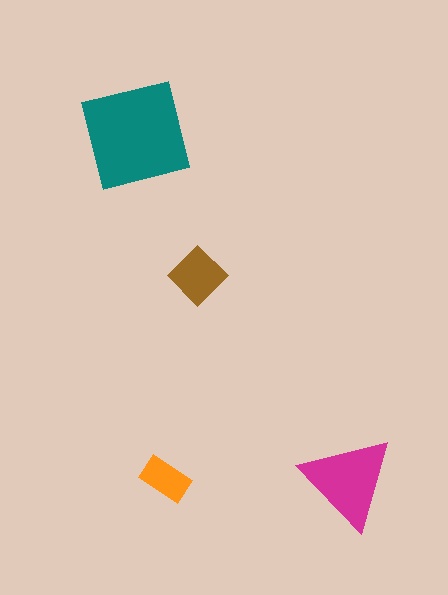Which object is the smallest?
The orange rectangle.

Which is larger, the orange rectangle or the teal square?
The teal square.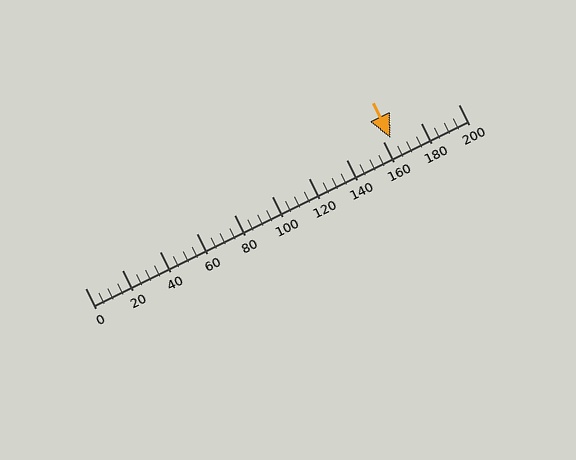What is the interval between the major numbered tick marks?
The major tick marks are spaced 20 units apart.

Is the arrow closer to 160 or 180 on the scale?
The arrow is closer to 160.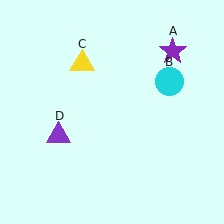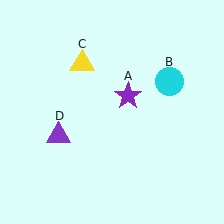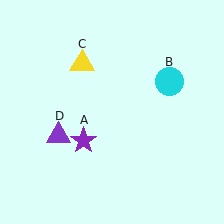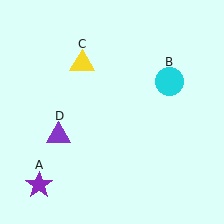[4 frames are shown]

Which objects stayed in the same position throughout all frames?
Cyan circle (object B) and yellow triangle (object C) and purple triangle (object D) remained stationary.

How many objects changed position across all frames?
1 object changed position: purple star (object A).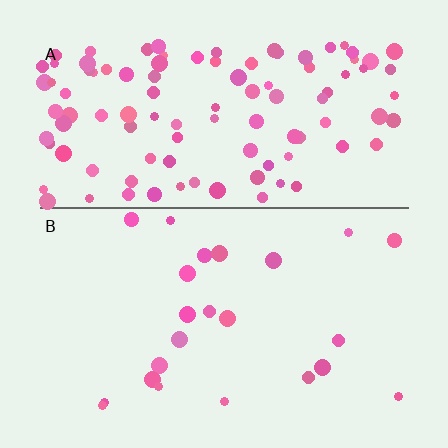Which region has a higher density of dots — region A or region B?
A (the top).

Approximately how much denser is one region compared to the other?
Approximately 4.6× — region A over region B.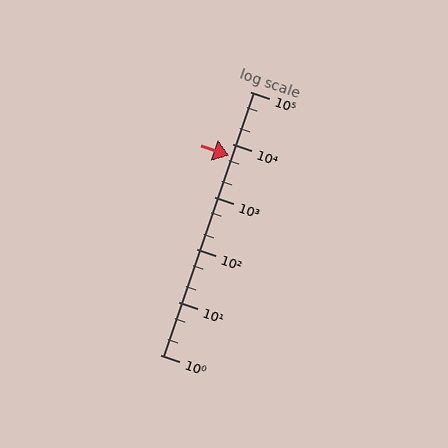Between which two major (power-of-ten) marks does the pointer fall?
The pointer is between 1000 and 10000.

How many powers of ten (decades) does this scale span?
The scale spans 5 decades, from 1 to 100000.